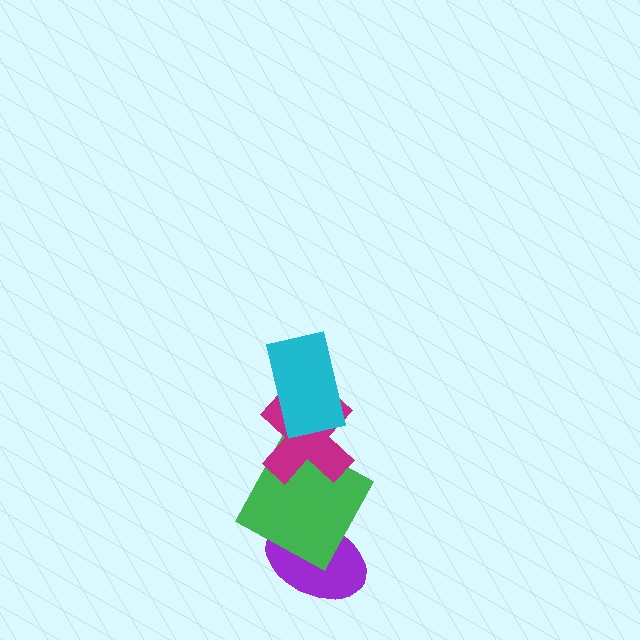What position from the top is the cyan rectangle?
The cyan rectangle is 1st from the top.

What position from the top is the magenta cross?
The magenta cross is 2nd from the top.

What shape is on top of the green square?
The magenta cross is on top of the green square.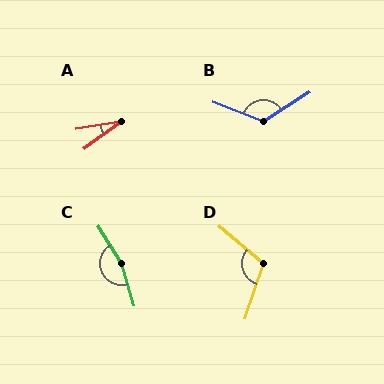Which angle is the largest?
C, at approximately 164 degrees.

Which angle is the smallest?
A, at approximately 27 degrees.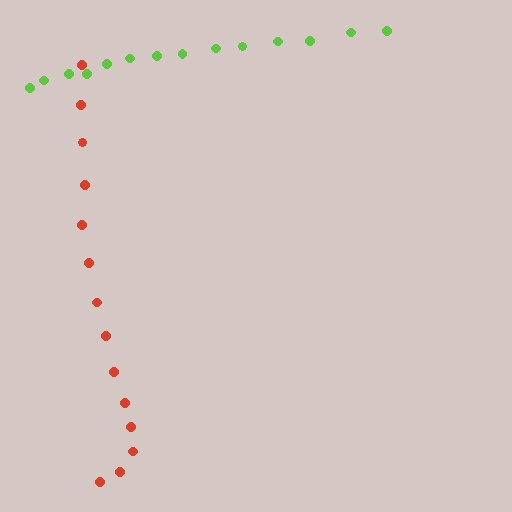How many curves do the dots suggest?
There are 2 distinct paths.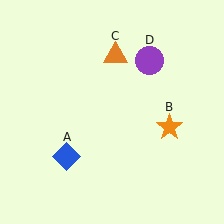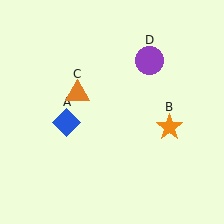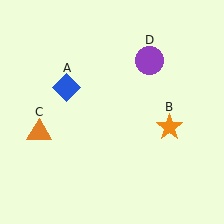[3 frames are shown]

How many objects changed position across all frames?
2 objects changed position: blue diamond (object A), orange triangle (object C).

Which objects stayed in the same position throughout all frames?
Orange star (object B) and purple circle (object D) remained stationary.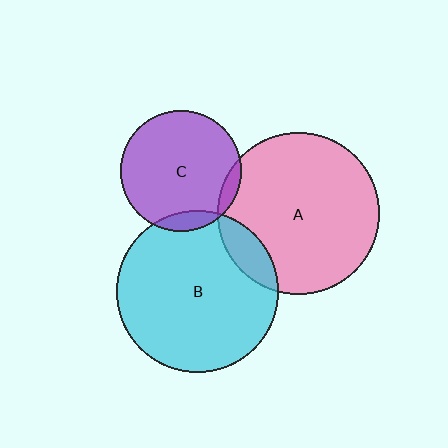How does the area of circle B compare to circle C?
Approximately 1.8 times.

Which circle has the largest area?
Circle B (cyan).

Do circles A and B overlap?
Yes.